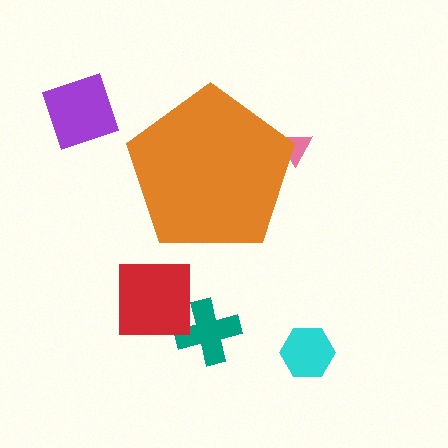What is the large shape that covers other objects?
An orange pentagon.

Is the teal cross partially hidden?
No, the teal cross is fully visible.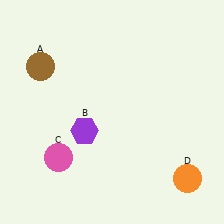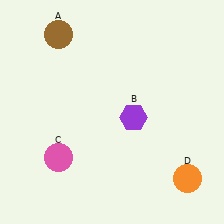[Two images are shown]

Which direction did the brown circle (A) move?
The brown circle (A) moved up.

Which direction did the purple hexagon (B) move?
The purple hexagon (B) moved right.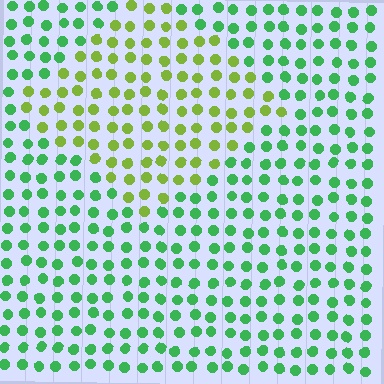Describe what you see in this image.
The image is filled with small green elements in a uniform arrangement. A diamond-shaped region is visible where the elements are tinted to a slightly different hue, forming a subtle color boundary.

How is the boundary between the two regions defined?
The boundary is defined purely by a slight shift in hue (about 47 degrees). Spacing, size, and orientation are identical on both sides.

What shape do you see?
I see a diamond.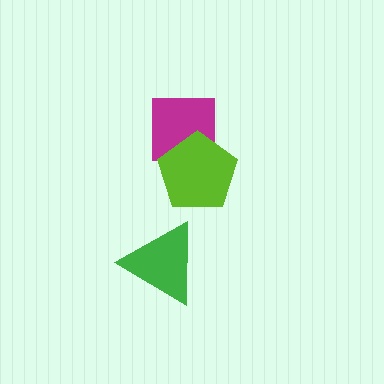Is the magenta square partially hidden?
Yes, it is partially covered by another shape.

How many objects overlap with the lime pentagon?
1 object overlaps with the lime pentagon.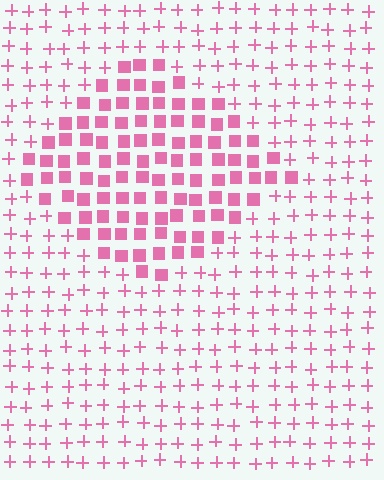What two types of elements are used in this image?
The image uses squares inside the diamond region and plus signs outside it.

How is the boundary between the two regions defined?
The boundary is defined by a change in element shape: squares inside vs. plus signs outside. All elements share the same color and spacing.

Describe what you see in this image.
The image is filled with small pink elements arranged in a uniform grid. A diamond-shaped region contains squares, while the surrounding area contains plus signs. The boundary is defined purely by the change in element shape.